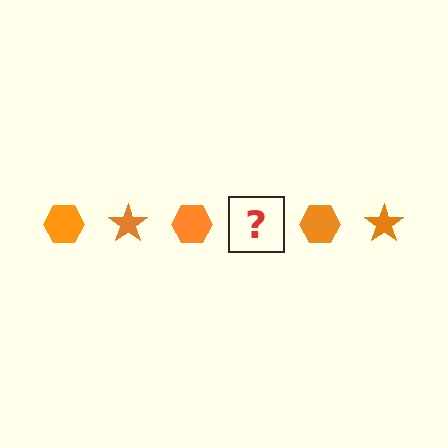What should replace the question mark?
The question mark should be replaced with an orange star.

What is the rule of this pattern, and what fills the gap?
The rule is that the pattern cycles through hexagon, star shapes in orange. The gap should be filled with an orange star.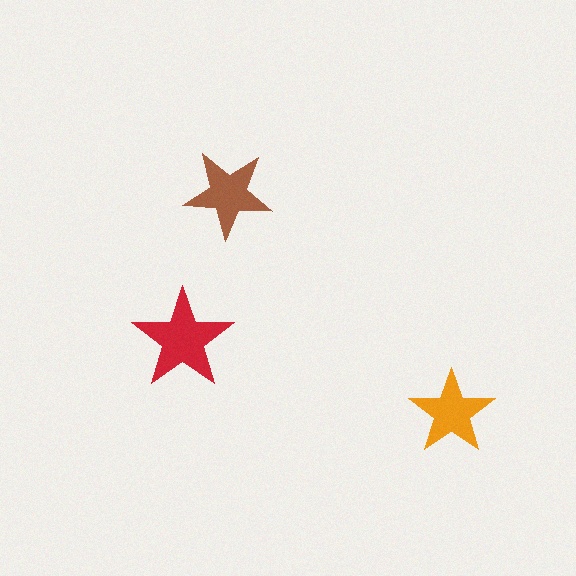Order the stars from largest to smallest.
the red one, the brown one, the orange one.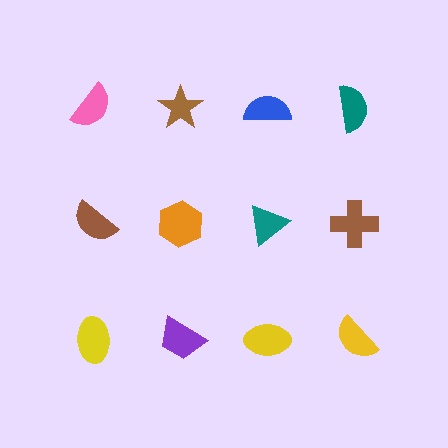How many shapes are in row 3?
4 shapes.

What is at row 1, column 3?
A blue semicircle.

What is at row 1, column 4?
A teal semicircle.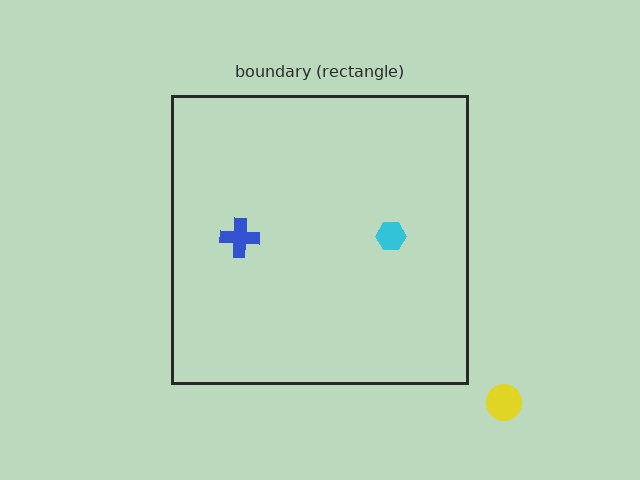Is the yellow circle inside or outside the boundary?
Outside.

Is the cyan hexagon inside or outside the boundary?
Inside.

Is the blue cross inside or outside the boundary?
Inside.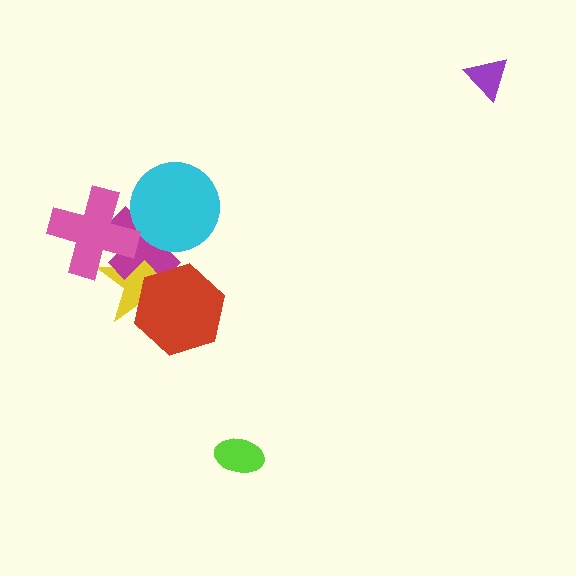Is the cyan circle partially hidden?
No, no other shape covers it.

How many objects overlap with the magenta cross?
4 objects overlap with the magenta cross.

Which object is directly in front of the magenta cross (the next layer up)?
The cyan circle is directly in front of the magenta cross.